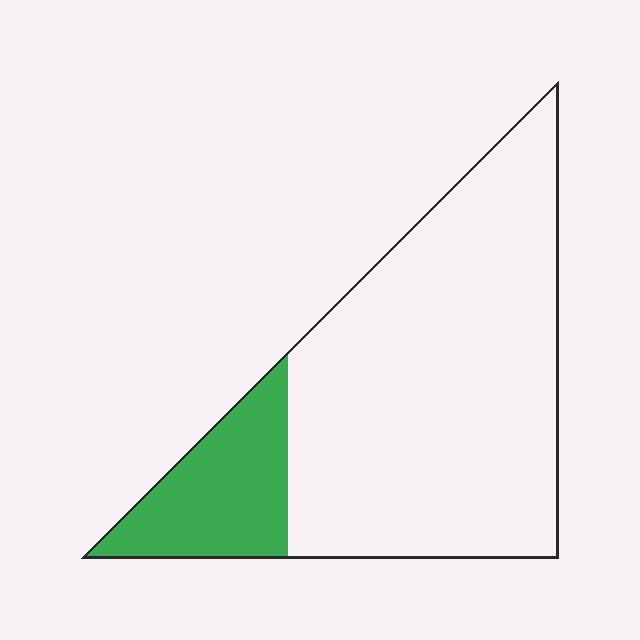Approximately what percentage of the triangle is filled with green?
Approximately 20%.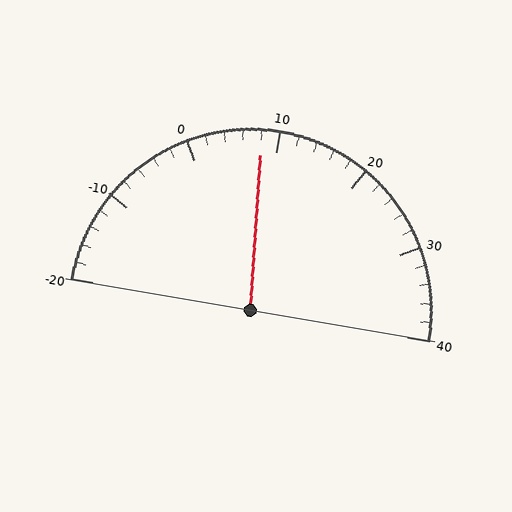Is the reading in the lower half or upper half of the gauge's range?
The reading is in the lower half of the range (-20 to 40).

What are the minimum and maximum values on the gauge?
The gauge ranges from -20 to 40.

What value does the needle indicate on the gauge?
The needle indicates approximately 8.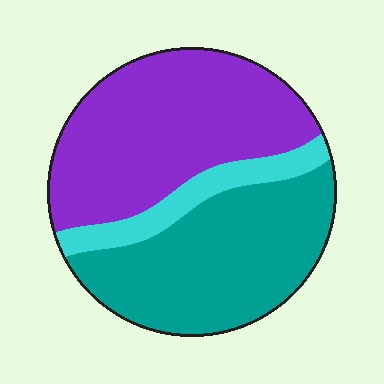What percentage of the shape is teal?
Teal covers 41% of the shape.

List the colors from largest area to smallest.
From largest to smallest: purple, teal, cyan.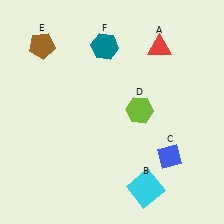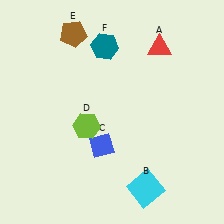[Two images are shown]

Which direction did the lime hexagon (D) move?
The lime hexagon (D) moved left.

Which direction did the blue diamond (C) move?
The blue diamond (C) moved left.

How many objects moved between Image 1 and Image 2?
3 objects moved between the two images.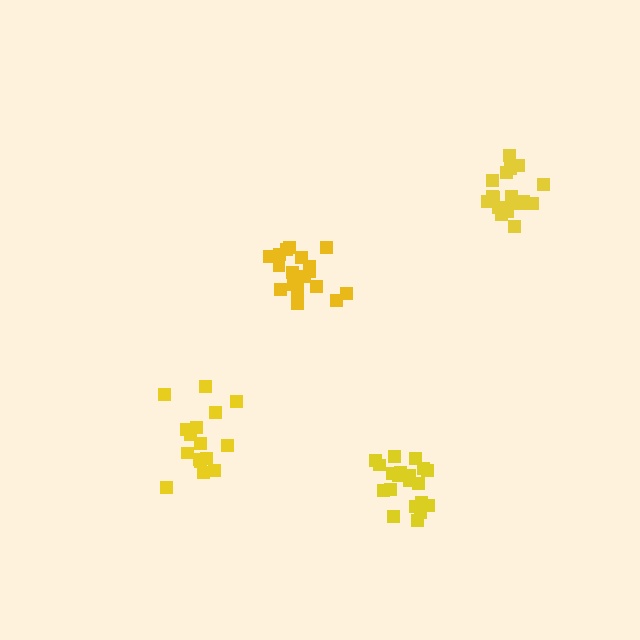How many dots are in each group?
Group 1: 20 dots, Group 2: 19 dots, Group 3: 16 dots, Group 4: 19 dots (74 total).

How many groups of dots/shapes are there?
There are 4 groups.